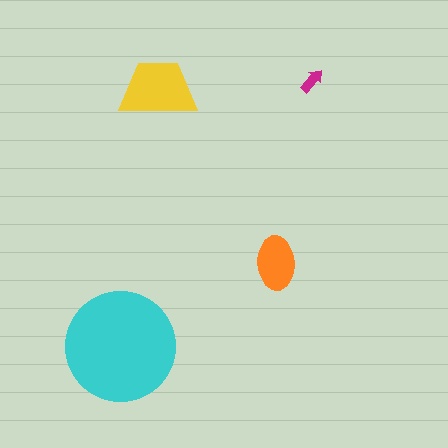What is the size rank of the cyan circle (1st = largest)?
1st.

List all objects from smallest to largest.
The magenta arrow, the orange ellipse, the yellow trapezoid, the cyan circle.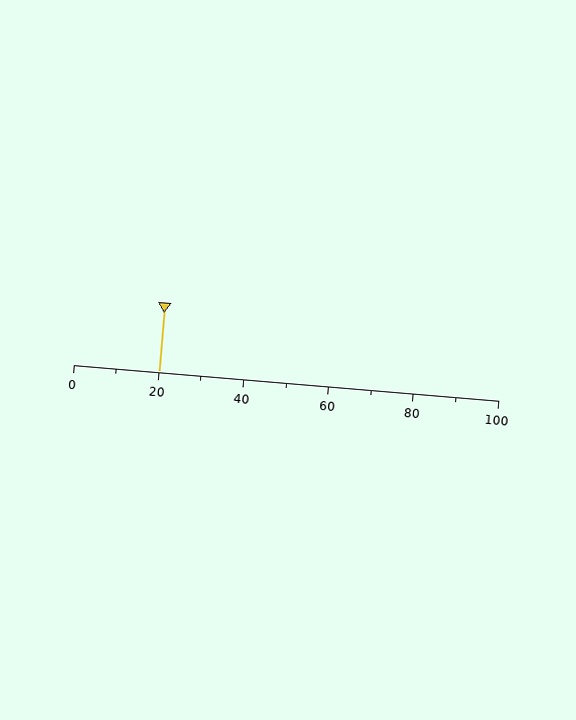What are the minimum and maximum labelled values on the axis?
The axis runs from 0 to 100.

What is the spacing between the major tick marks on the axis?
The major ticks are spaced 20 apart.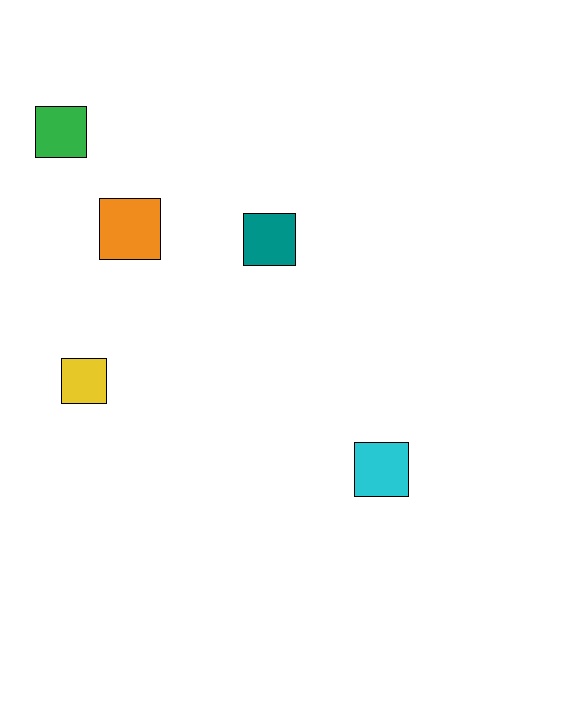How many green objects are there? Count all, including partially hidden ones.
There is 1 green object.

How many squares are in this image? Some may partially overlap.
There are 5 squares.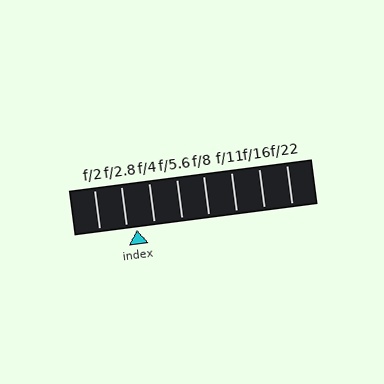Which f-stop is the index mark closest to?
The index mark is closest to f/2.8.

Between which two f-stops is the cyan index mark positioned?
The index mark is between f/2.8 and f/4.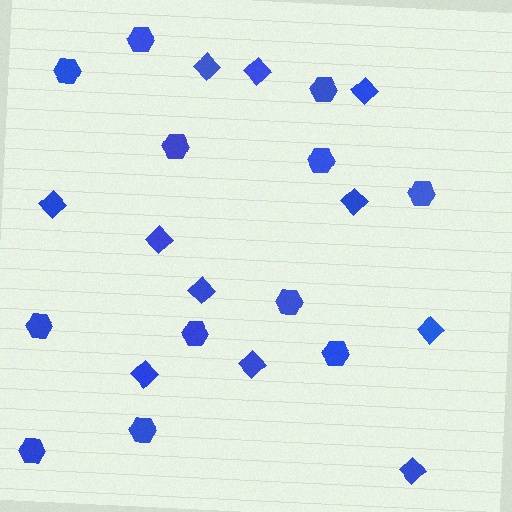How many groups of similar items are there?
There are 2 groups: one group of diamonds (11) and one group of hexagons (12).